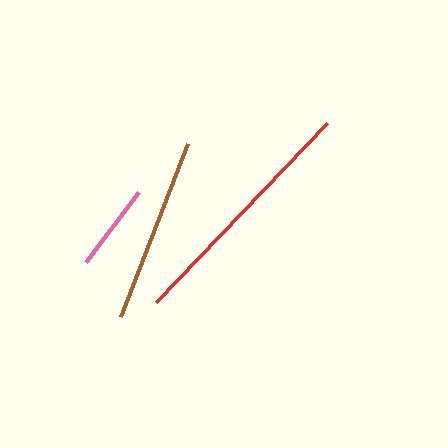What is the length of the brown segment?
The brown segment is approximately 185 pixels long.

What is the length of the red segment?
The red segment is approximately 248 pixels long.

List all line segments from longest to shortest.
From longest to shortest: red, brown, pink.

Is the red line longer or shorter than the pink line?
The red line is longer than the pink line.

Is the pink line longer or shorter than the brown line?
The brown line is longer than the pink line.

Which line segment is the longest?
The red line is the longest at approximately 248 pixels.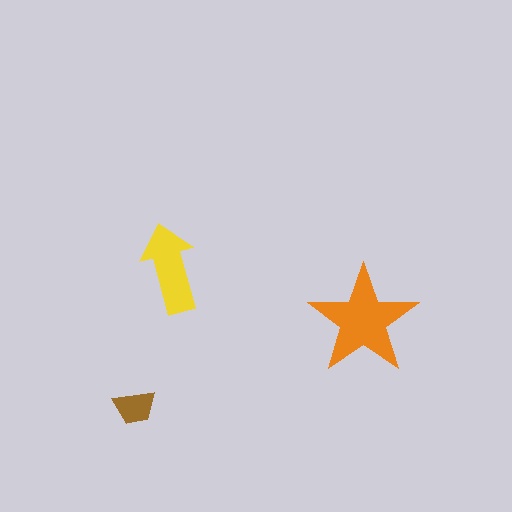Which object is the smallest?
The brown trapezoid.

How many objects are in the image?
There are 3 objects in the image.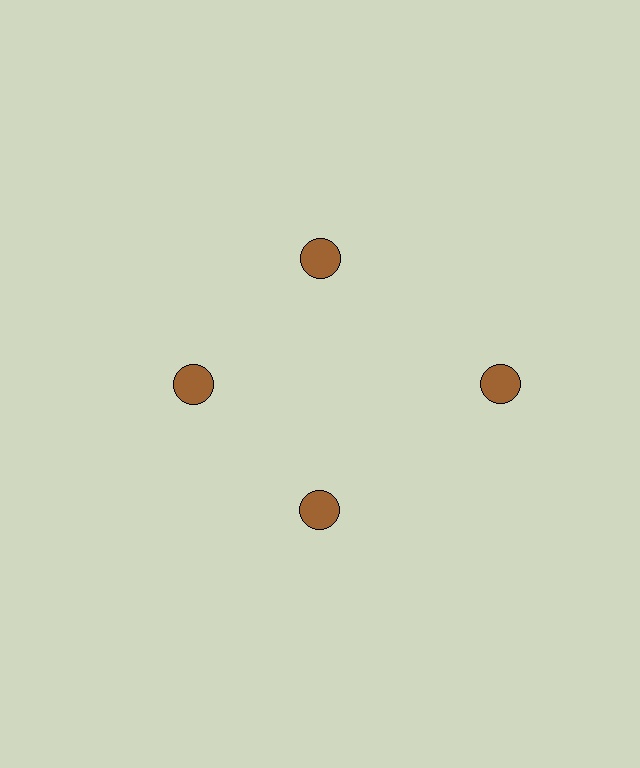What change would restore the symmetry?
The symmetry would be restored by moving it inward, back onto the ring so that all 4 circles sit at equal angles and equal distance from the center.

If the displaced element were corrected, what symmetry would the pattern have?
It would have 4-fold rotational symmetry — the pattern would map onto itself every 90 degrees.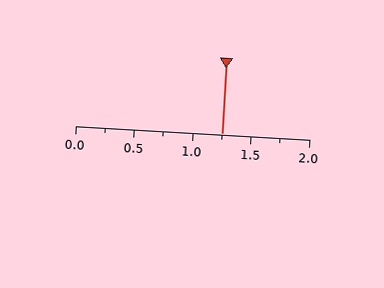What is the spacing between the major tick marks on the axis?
The major ticks are spaced 0.5 apart.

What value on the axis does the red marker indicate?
The marker indicates approximately 1.25.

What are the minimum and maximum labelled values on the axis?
The axis runs from 0.0 to 2.0.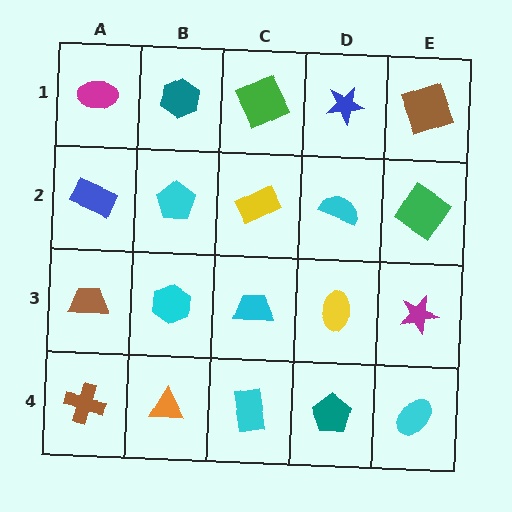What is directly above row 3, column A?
A blue rectangle.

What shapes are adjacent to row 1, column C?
A yellow rectangle (row 2, column C), a teal hexagon (row 1, column B), a blue star (row 1, column D).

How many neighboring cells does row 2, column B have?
4.